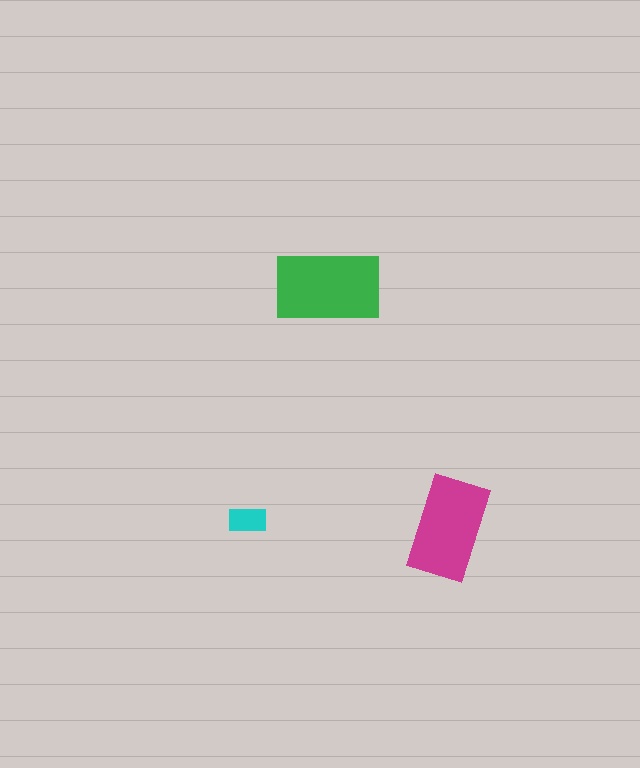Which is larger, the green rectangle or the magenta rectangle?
The green one.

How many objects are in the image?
There are 3 objects in the image.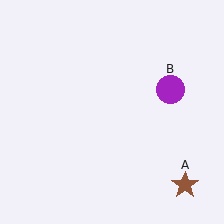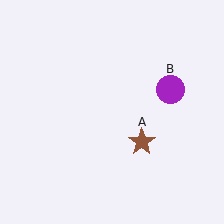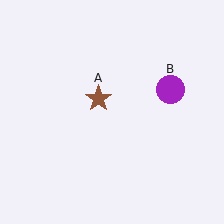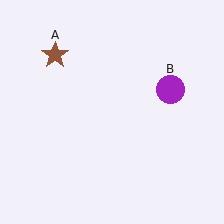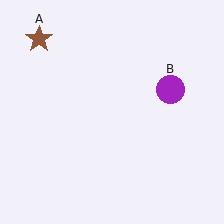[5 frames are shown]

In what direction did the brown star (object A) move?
The brown star (object A) moved up and to the left.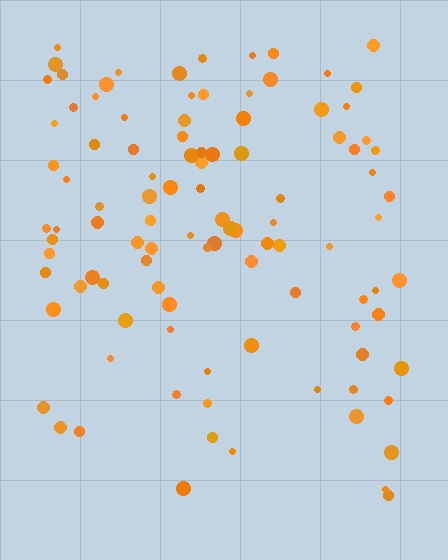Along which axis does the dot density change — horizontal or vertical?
Vertical.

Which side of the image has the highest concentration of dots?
The top.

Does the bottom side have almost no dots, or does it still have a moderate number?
Still a moderate number, just noticeably fewer than the top.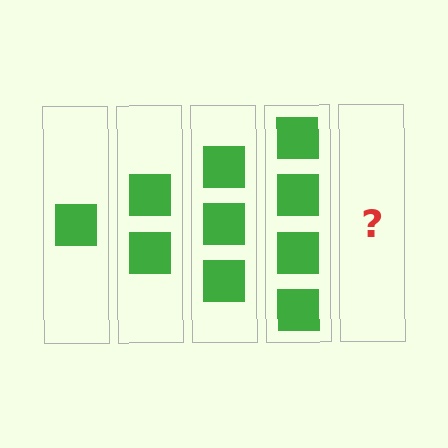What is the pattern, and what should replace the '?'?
The pattern is that each step adds one more square. The '?' should be 5 squares.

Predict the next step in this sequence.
The next step is 5 squares.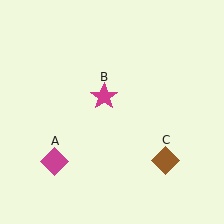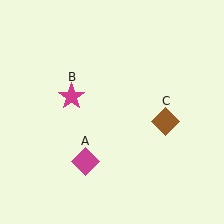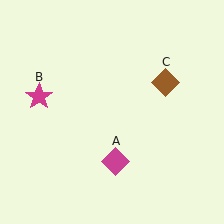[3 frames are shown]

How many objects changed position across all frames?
3 objects changed position: magenta diamond (object A), magenta star (object B), brown diamond (object C).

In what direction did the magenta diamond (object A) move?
The magenta diamond (object A) moved right.